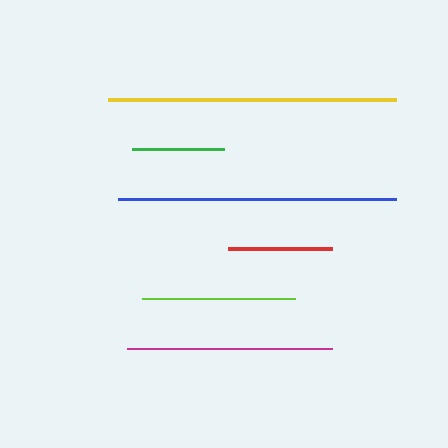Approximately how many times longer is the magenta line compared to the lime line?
The magenta line is approximately 1.3 times the length of the lime line.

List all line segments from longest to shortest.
From longest to shortest: yellow, blue, magenta, lime, red, green.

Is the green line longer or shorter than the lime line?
The lime line is longer than the green line.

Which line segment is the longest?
The yellow line is the longest at approximately 289 pixels.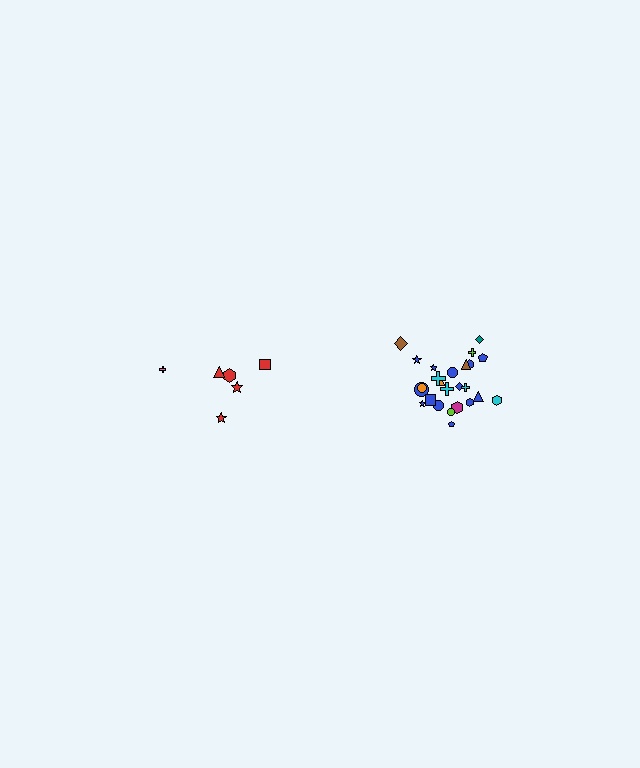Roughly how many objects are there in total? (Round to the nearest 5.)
Roughly 30 objects in total.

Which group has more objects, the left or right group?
The right group.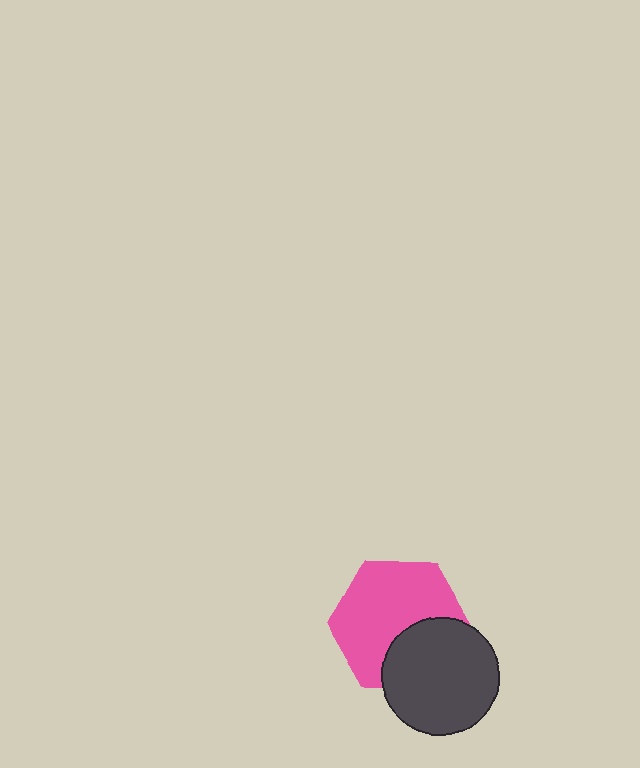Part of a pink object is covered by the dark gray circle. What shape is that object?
It is a hexagon.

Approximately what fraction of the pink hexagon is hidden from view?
Roughly 33% of the pink hexagon is hidden behind the dark gray circle.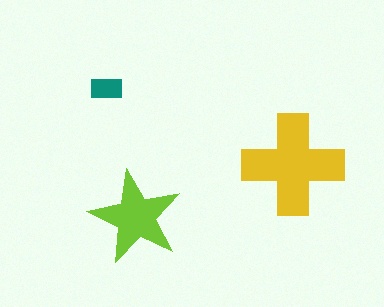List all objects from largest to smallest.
The yellow cross, the lime star, the teal rectangle.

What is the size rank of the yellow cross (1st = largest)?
1st.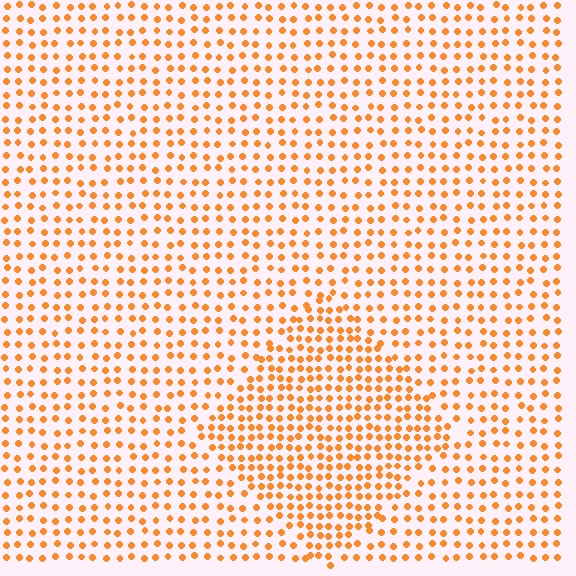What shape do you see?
I see a diamond.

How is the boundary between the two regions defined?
The boundary is defined by a change in element density (approximately 1.6x ratio). All elements are the same color, size, and shape.